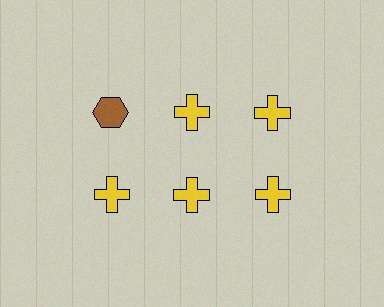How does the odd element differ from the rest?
It differs in both color (brown instead of yellow) and shape (hexagon instead of cross).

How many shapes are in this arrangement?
There are 6 shapes arranged in a grid pattern.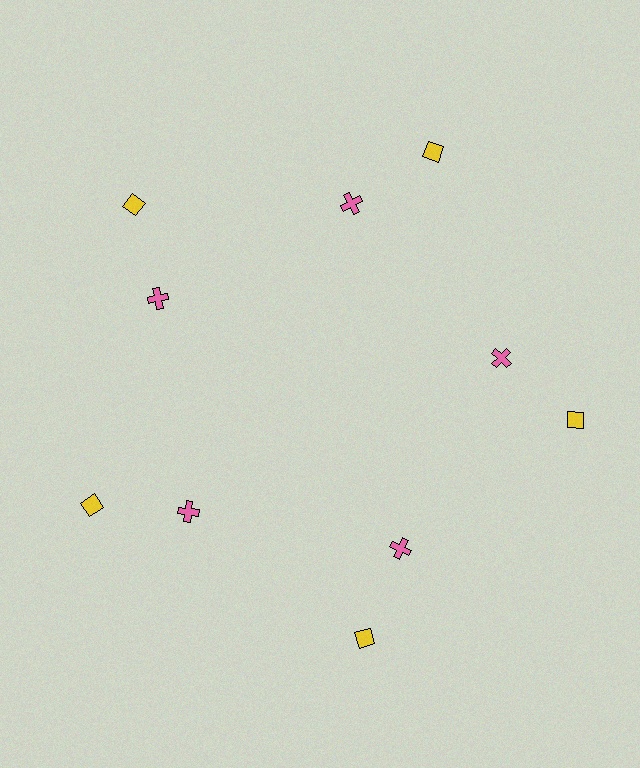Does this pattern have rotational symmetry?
Yes, this pattern has 5-fold rotational symmetry. It looks the same after rotating 72 degrees around the center.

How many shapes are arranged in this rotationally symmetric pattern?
There are 10 shapes, arranged in 5 groups of 2.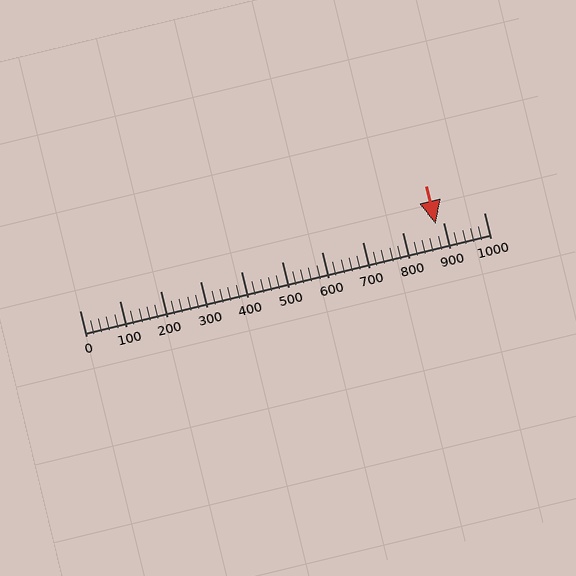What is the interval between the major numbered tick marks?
The major tick marks are spaced 100 units apart.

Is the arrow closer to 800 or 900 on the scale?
The arrow is closer to 900.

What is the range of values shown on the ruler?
The ruler shows values from 0 to 1000.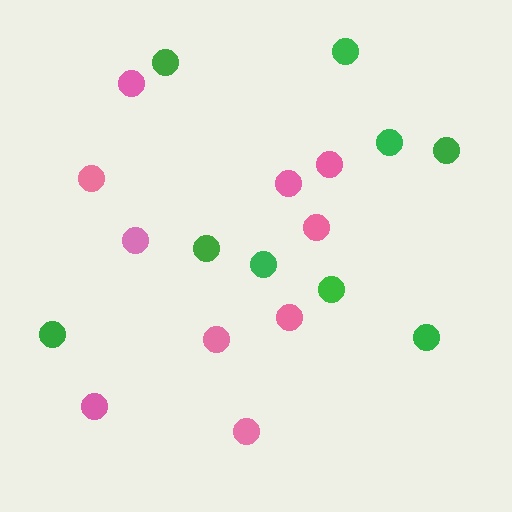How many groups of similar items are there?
There are 2 groups: one group of green circles (9) and one group of pink circles (10).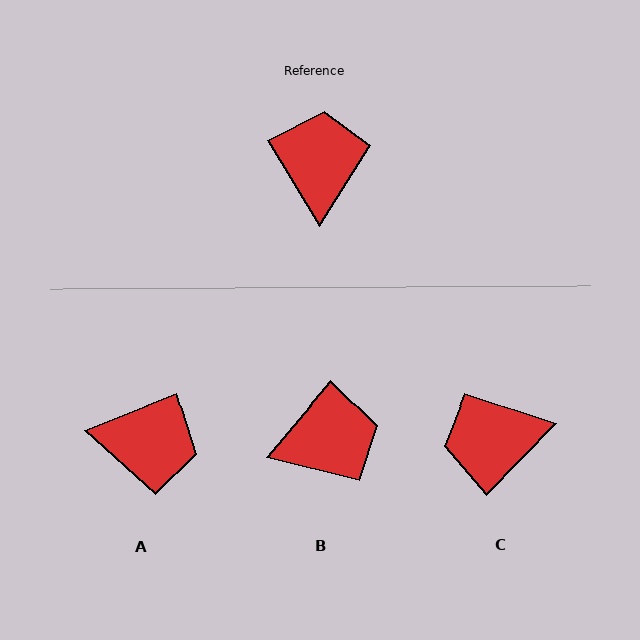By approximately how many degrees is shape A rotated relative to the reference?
Approximately 100 degrees clockwise.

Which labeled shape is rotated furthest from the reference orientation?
C, about 104 degrees away.